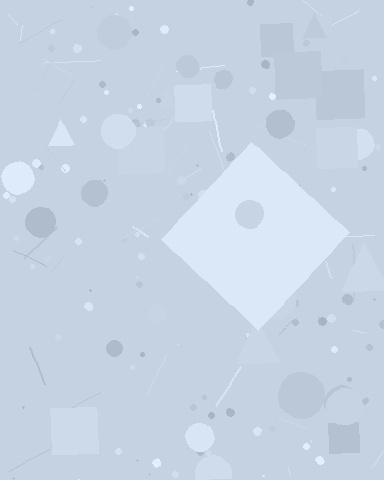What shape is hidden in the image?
A diamond is hidden in the image.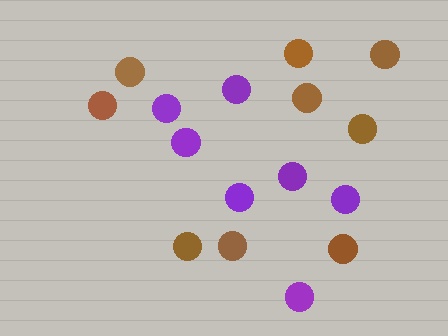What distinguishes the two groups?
There are 2 groups: one group of brown circles (9) and one group of purple circles (7).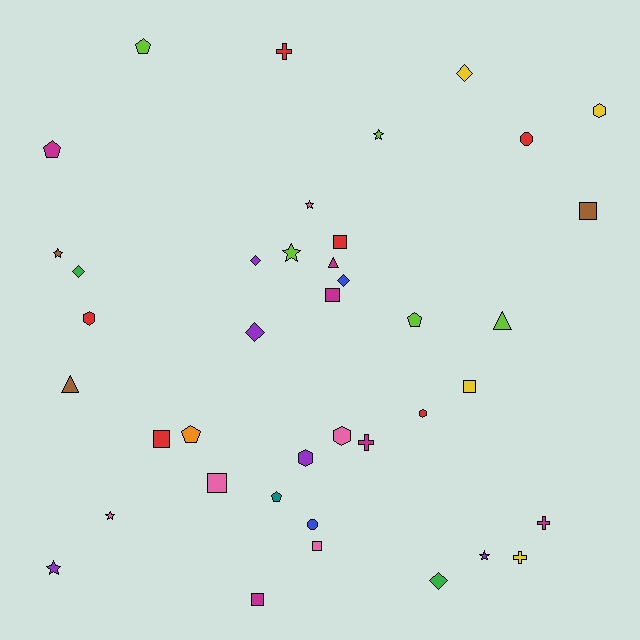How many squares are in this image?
There are 8 squares.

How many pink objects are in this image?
There are 5 pink objects.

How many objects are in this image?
There are 40 objects.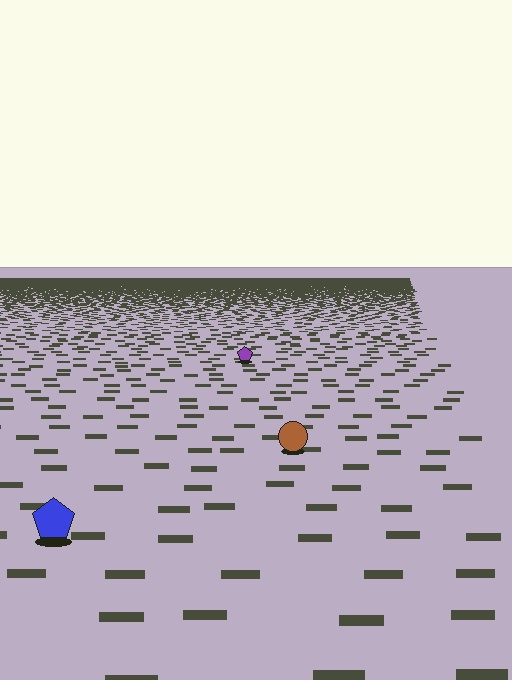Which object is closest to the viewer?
The blue pentagon is closest. The texture marks near it are larger and more spread out.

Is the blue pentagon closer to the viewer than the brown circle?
Yes. The blue pentagon is closer — you can tell from the texture gradient: the ground texture is coarser near it.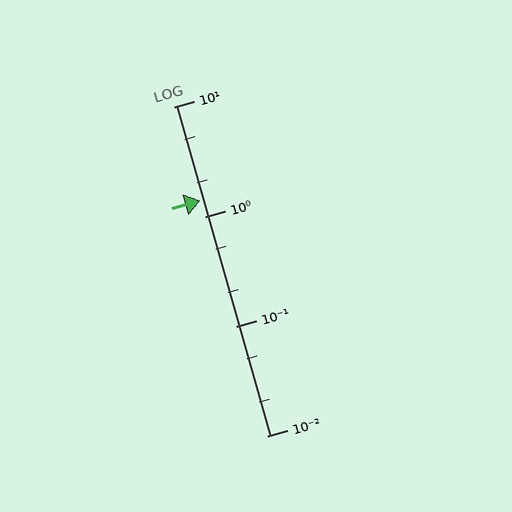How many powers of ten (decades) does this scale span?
The scale spans 3 decades, from 0.01 to 10.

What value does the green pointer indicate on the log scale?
The pointer indicates approximately 1.4.